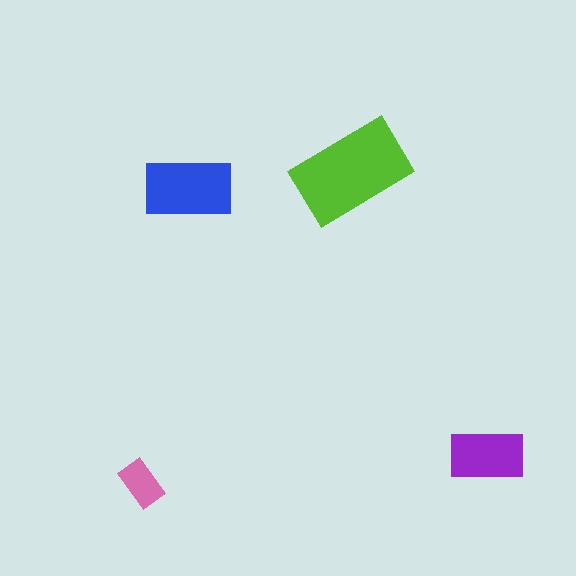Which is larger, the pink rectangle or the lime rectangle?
The lime one.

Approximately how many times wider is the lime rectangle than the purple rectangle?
About 1.5 times wider.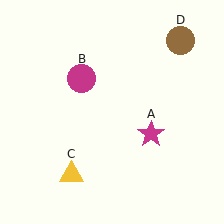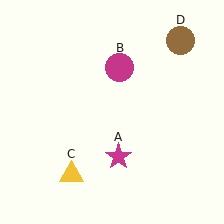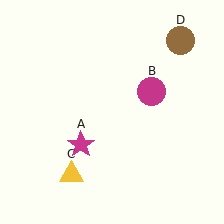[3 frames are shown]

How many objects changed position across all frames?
2 objects changed position: magenta star (object A), magenta circle (object B).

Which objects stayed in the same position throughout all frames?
Yellow triangle (object C) and brown circle (object D) remained stationary.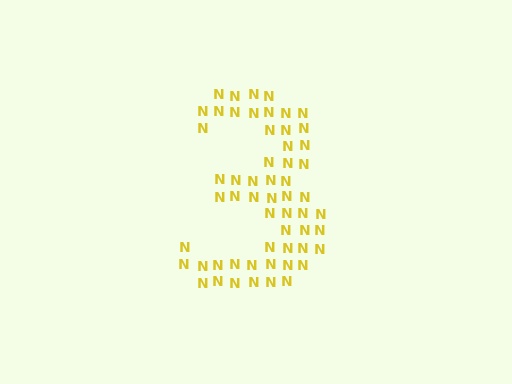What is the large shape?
The large shape is the digit 3.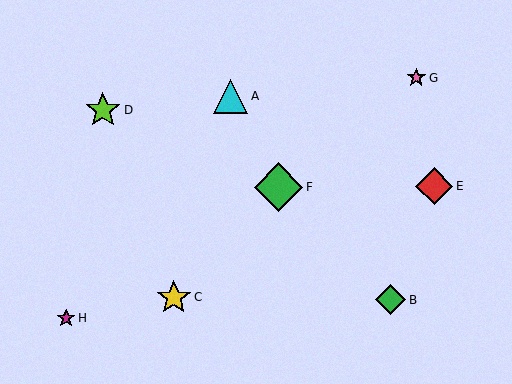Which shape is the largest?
The green diamond (labeled F) is the largest.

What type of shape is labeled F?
Shape F is a green diamond.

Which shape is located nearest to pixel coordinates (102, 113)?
The lime star (labeled D) at (103, 110) is nearest to that location.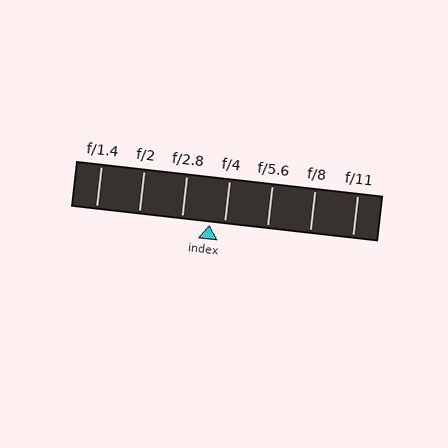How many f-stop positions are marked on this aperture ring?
There are 7 f-stop positions marked.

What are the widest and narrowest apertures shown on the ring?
The widest aperture shown is f/1.4 and the narrowest is f/11.